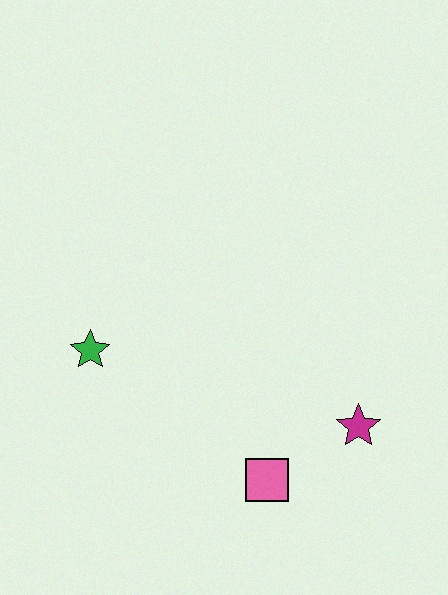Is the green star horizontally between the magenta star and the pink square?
No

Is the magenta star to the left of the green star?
No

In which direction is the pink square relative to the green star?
The pink square is to the right of the green star.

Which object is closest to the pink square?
The magenta star is closest to the pink square.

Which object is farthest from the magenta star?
The green star is farthest from the magenta star.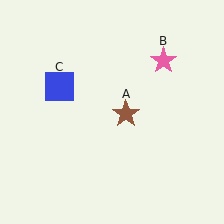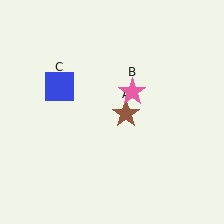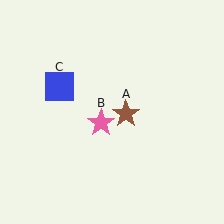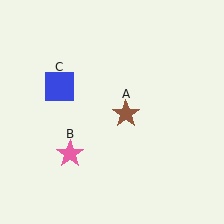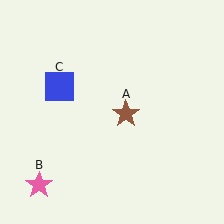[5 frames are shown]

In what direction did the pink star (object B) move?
The pink star (object B) moved down and to the left.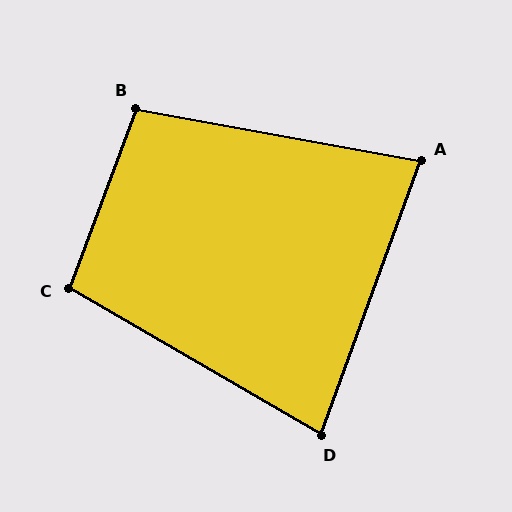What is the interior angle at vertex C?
Approximately 100 degrees (obtuse).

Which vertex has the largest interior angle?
B, at approximately 100 degrees.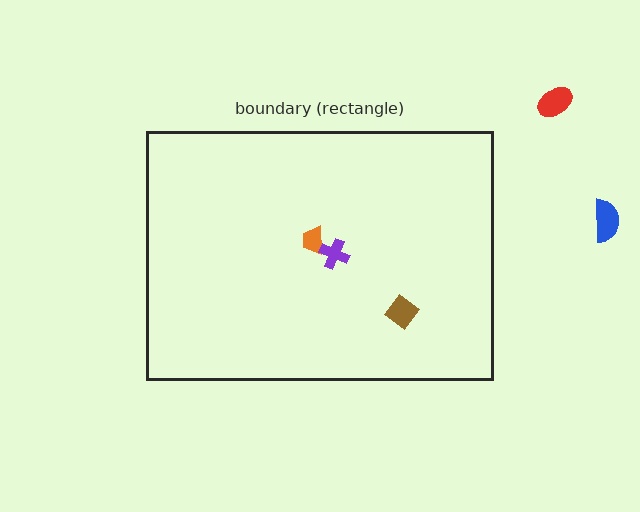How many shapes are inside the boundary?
3 inside, 2 outside.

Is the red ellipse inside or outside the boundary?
Outside.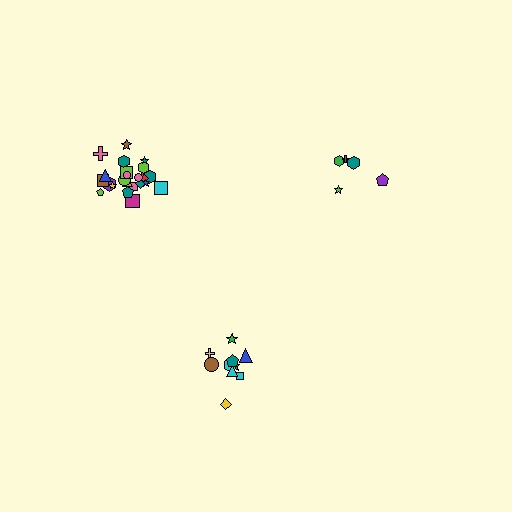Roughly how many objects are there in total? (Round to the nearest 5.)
Roughly 40 objects in total.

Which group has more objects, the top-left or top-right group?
The top-left group.